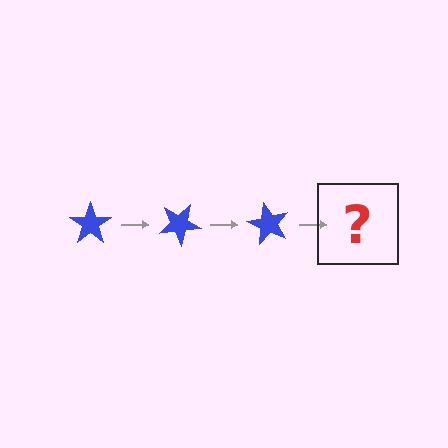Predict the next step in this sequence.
The next step is a blue star rotated 90 degrees.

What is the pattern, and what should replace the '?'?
The pattern is that the star rotates 30 degrees each step. The '?' should be a blue star rotated 90 degrees.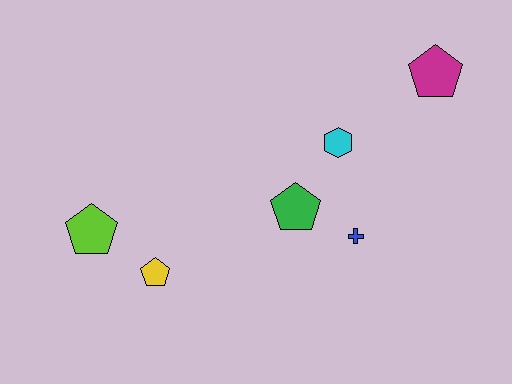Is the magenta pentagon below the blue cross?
No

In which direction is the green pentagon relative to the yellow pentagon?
The green pentagon is to the right of the yellow pentagon.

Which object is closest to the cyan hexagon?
The green pentagon is closest to the cyan hexagon.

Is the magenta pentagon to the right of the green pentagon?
Yes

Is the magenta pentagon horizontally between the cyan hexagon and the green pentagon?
No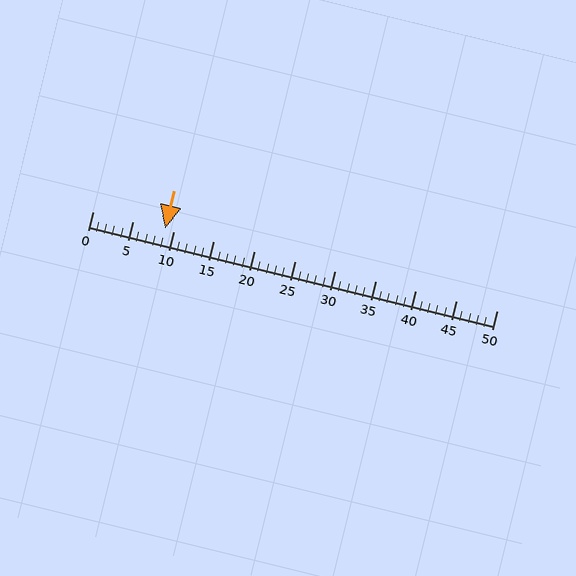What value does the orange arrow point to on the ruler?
The orange arrow points to approximately 9.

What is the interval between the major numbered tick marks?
The major tick marks are spaced 5 units apart.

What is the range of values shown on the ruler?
The ruler shows values from 0 to 50.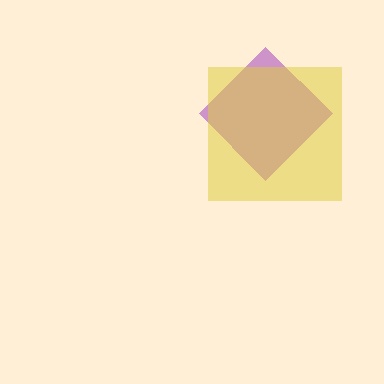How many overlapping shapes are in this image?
There are 2 overlapping shapes in the image.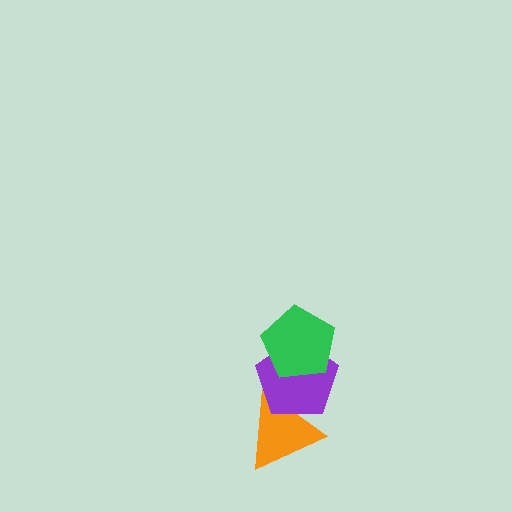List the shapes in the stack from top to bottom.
From top to bottom: the green pentagon, the purple pentagon, the orange triangle.